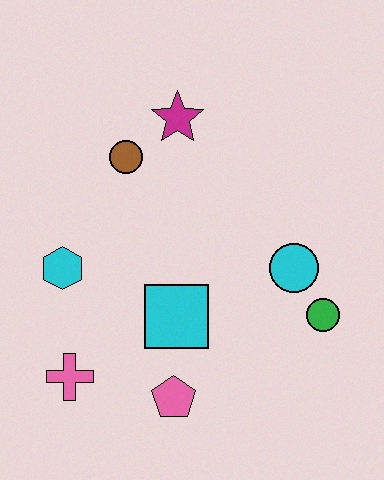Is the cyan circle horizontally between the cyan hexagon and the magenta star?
No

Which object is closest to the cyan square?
The pink pentagon is closest to the cyan square.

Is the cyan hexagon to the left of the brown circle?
Yes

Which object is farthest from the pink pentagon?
The magenta star is farthest from the pink pentagon.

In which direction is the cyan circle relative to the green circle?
The cyan circle is above the green circle.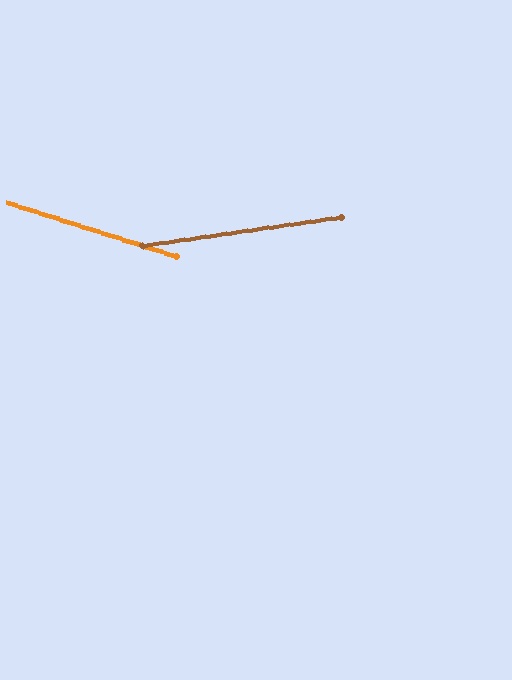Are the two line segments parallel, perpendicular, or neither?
Neither parallel nor perpendicular — they differ by about 26°.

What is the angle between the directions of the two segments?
Approximately 26 degrees.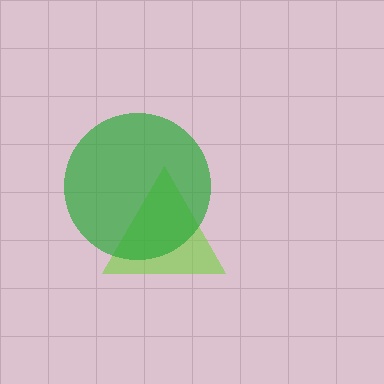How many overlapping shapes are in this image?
There are 2 overlapping shapes in the image.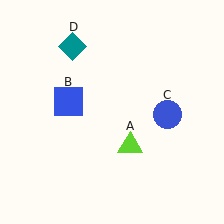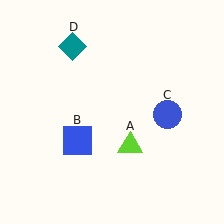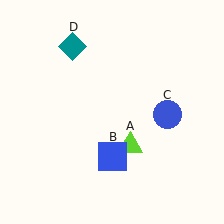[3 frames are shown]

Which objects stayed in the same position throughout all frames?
Lime triangle (object A) and blue circle (object C) and teal diamond (object D) remained stationary.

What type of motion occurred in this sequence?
The blue square (object B) rotated counterclockwise around the center of the scene.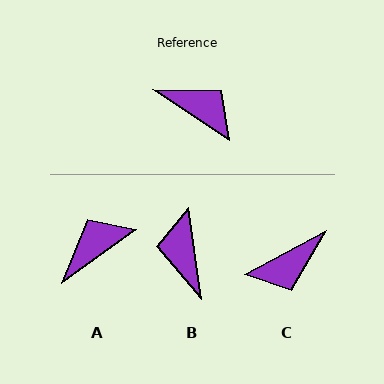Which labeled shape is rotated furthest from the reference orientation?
B, about 132 degrees away.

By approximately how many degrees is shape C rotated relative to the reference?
Approximately 118 degrees clockwise.